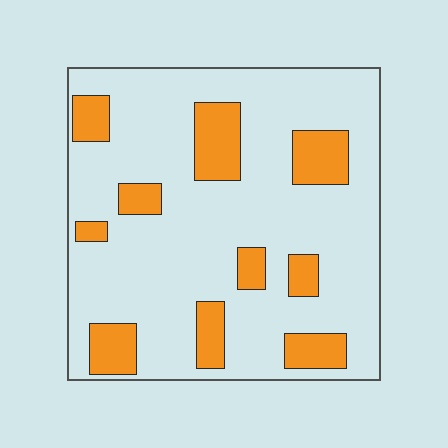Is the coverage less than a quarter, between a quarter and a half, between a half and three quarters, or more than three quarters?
Less than a quarter.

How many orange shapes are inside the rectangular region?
10.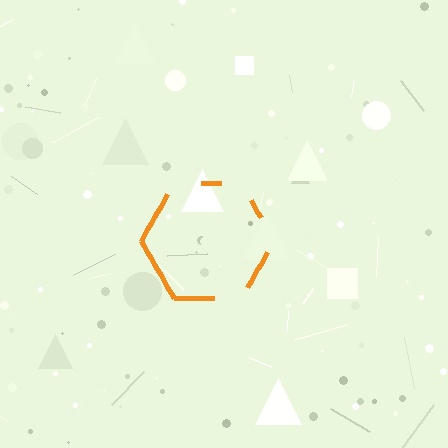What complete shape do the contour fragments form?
The contour fragments form a hexagon.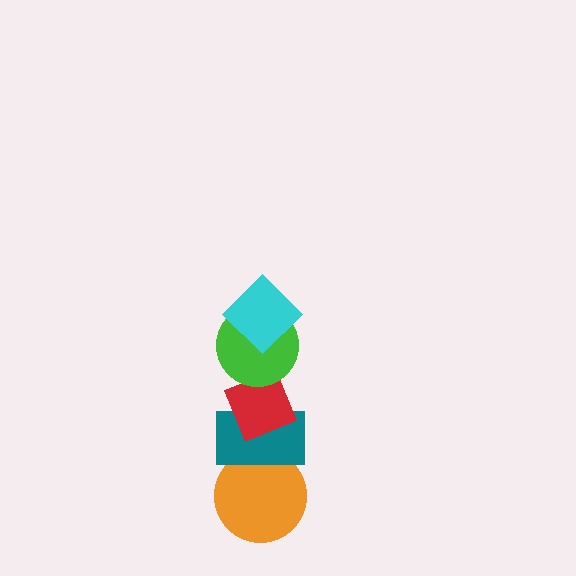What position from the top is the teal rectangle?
The teal rectangle is 4th from the top.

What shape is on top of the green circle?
The cyan diamond is on top of the green circle.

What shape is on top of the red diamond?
The green circle is on top of the red diamond.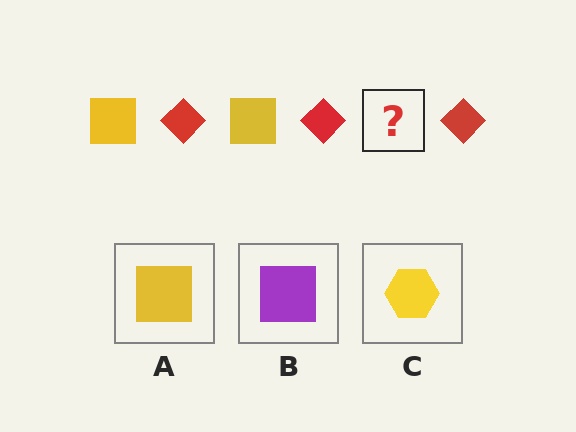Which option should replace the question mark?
Option A.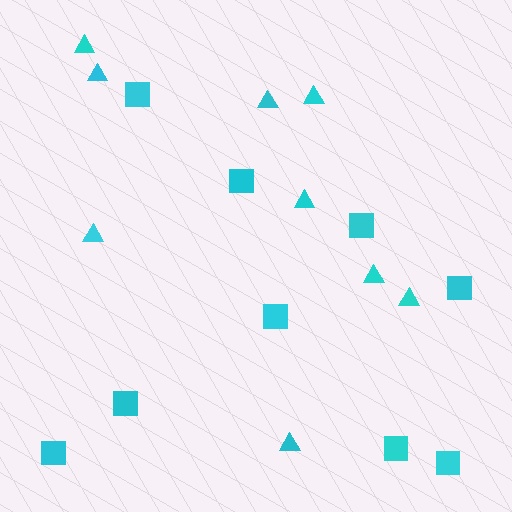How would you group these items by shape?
There are 2 groups: one group of triangles (9) and one group of squares (9).